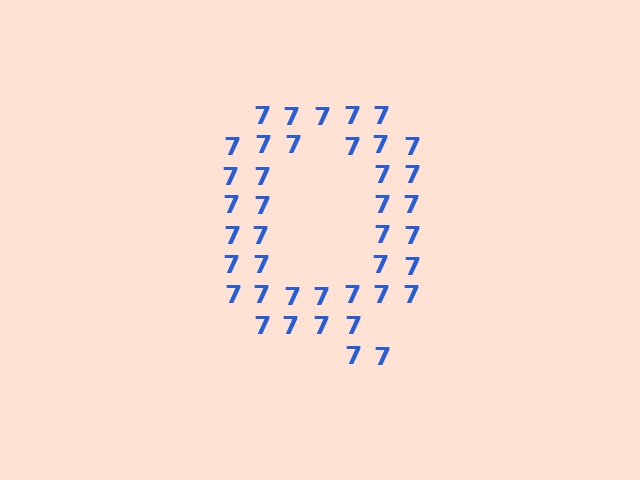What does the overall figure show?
The overall figure shows the letter Q.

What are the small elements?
The small elements are digit 7's.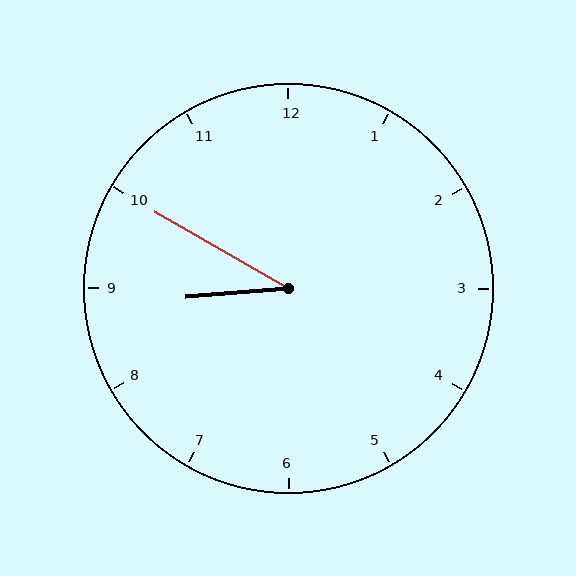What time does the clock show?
8:50.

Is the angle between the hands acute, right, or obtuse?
It is acute.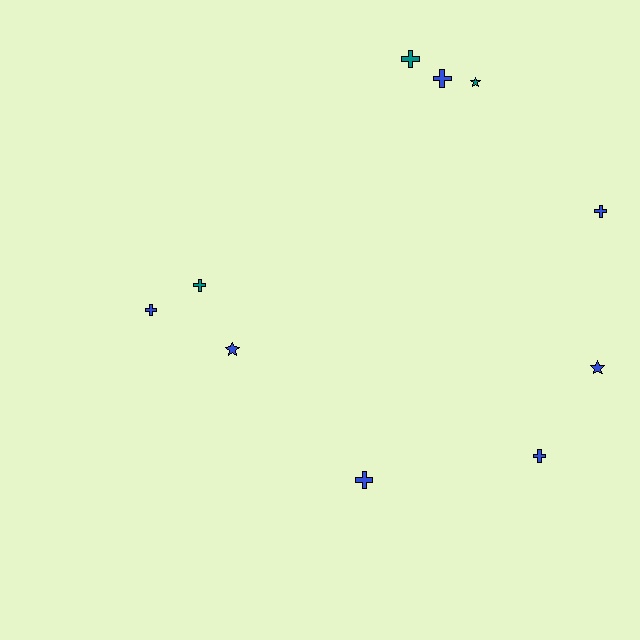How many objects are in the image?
There are 10 objects.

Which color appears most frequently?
Blue, with 7 objects.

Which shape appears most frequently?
Cross, with 7 objects.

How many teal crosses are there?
There are 2 teal crosses.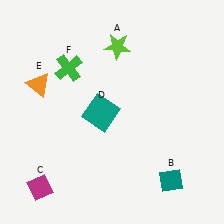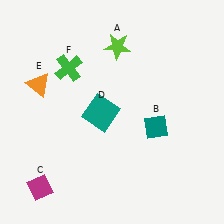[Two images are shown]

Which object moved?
The teal diamond (B) moved up.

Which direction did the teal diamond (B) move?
The teal diamond (B) moved up.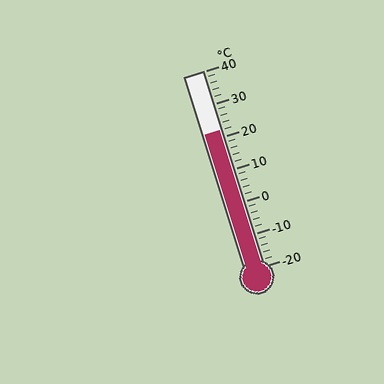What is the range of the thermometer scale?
The thermometer scale ranges from -20°C to 40°C.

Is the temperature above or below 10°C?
The temperature is above 10°C.